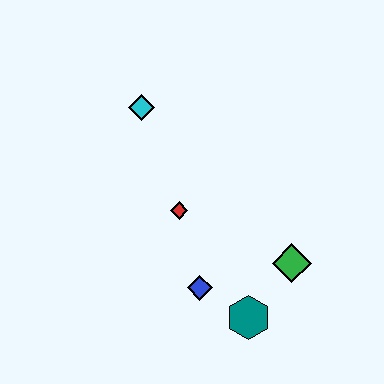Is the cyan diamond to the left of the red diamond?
Yes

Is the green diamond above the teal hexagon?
Yes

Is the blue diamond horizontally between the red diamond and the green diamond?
Yes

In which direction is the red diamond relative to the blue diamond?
The red diamond is above the blue diamond.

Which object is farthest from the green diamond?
The cyan diamond is farthest from the green diamond.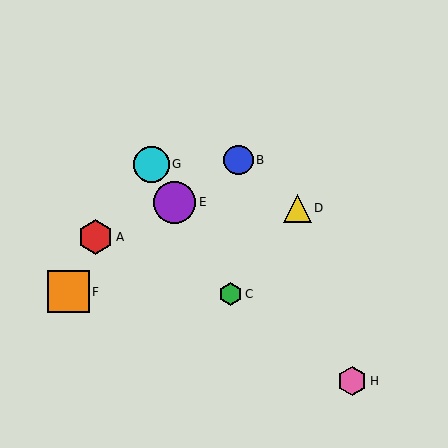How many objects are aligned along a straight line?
3 objects (C, E, G) are aligned along a straight line.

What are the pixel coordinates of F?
Object F is at (68, 292).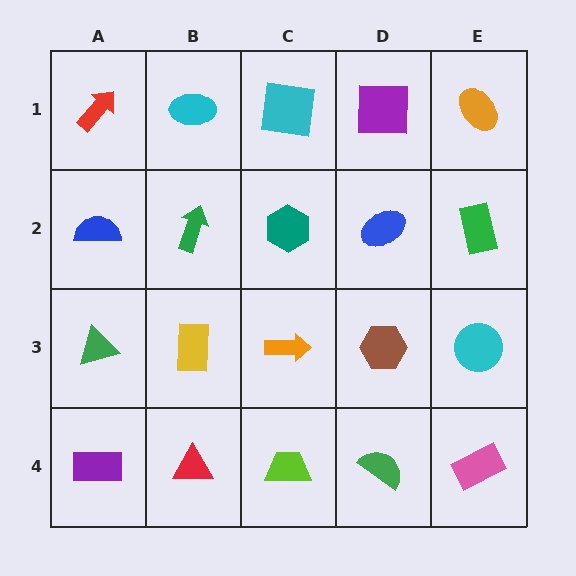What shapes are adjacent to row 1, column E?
A green rectangle (row 2, column E), a purple square (row 1, column D).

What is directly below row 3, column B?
A red triangle.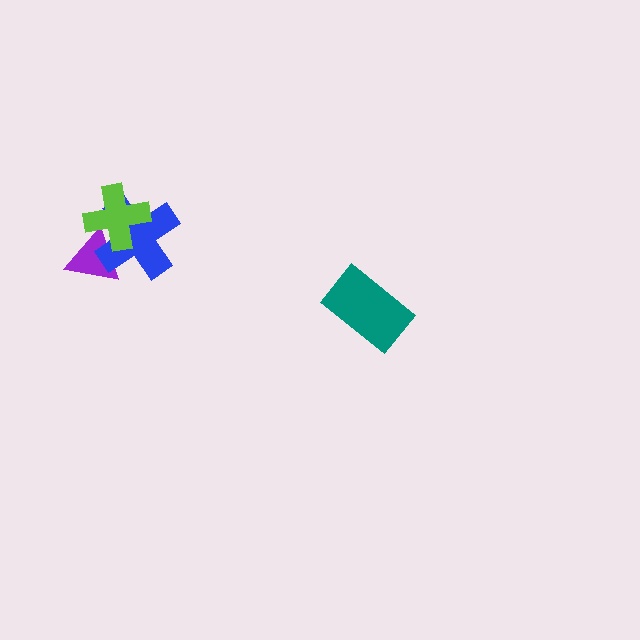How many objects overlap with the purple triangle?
2 objects overlap with the purple triangle.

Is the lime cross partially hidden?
No, no other shape covers it.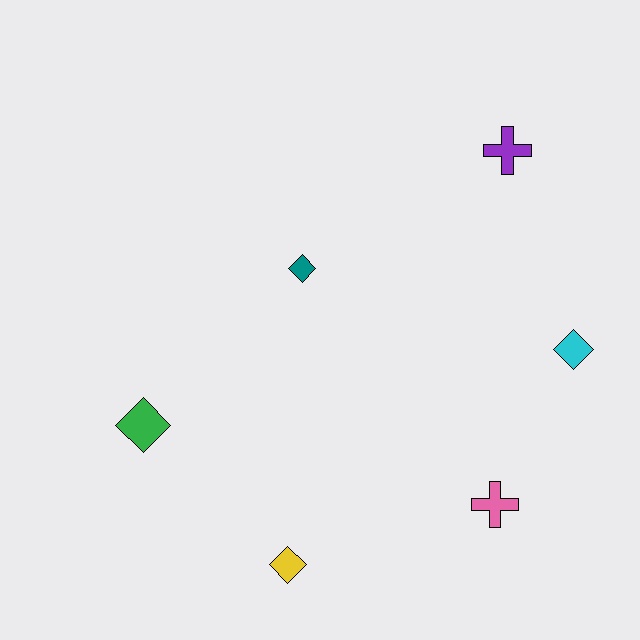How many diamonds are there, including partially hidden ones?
There are 4 diamonds.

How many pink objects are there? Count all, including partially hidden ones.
There is 1 pink object.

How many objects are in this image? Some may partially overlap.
There are 6 objects.